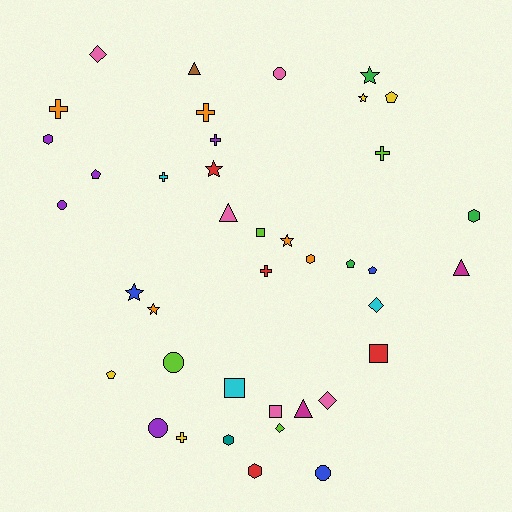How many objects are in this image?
There are 40 objects.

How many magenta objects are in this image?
There are 2 magenta objects.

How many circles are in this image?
There are 5 circles.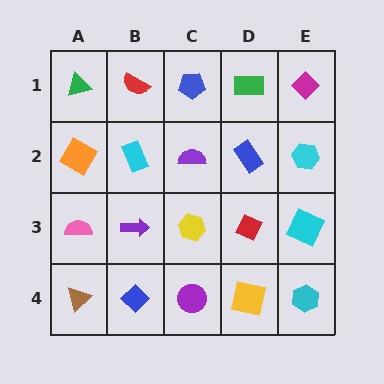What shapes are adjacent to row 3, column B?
A cyan rectangle (row 2, column B), a blue diamond (row 4, column B), a pink semicircle (row 3, column A), a yellow hexagon (row 3, column C).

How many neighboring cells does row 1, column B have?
3.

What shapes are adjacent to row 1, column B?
A cyan rectangle (row 2, column B), a green triangle (row 1, column A), a blue pentagon (row 1, column C).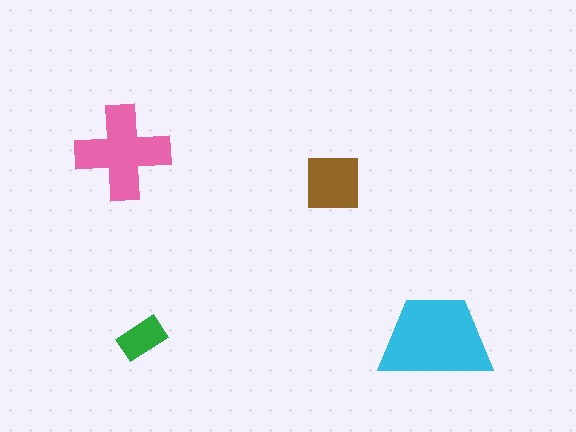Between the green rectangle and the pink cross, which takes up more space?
The pink cross.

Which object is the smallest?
The green rectangle.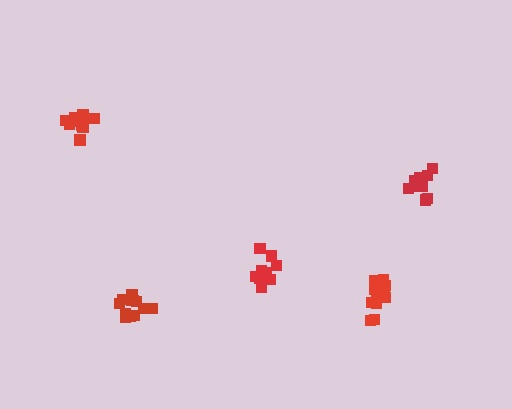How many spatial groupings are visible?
There are 5 spatial groupings.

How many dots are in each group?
Group 1: 13 dots, Group 2: 11 dots, Group 3: 13 dots, Group 4: 11 dots, Group 5: 14 dots (62 total).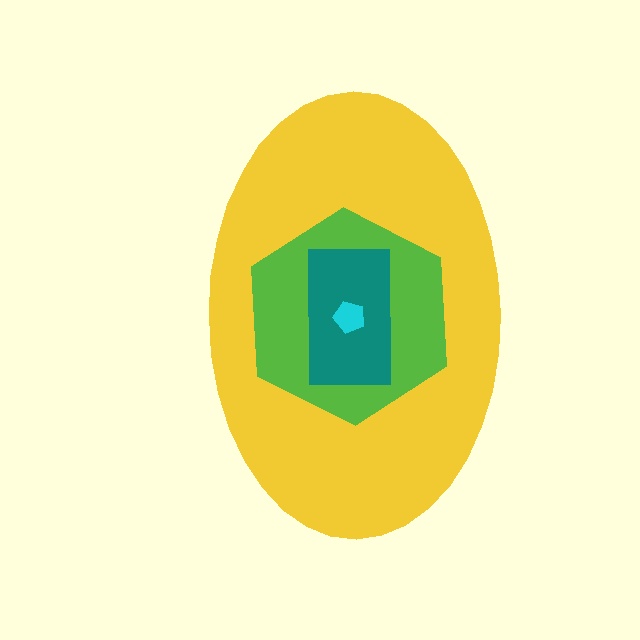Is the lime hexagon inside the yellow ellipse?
Yes.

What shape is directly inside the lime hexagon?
The teal rectangle.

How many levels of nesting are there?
4.